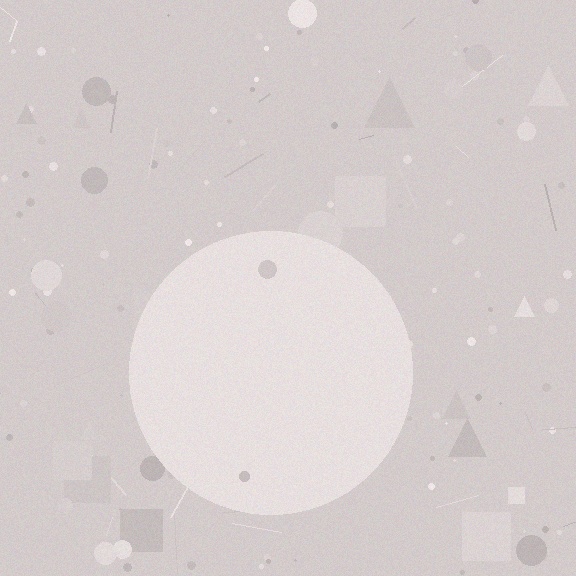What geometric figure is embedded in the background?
A circle is embedded in the background.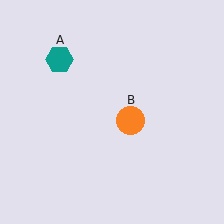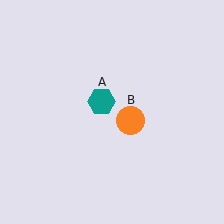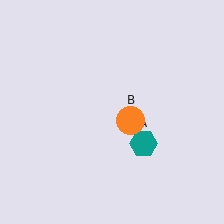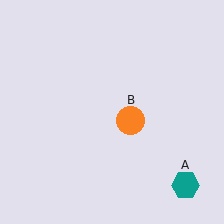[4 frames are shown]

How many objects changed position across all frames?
1 object changed position: teal hexagon (object A).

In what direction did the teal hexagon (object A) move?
The teal hexagon (object A) moved down and to the right.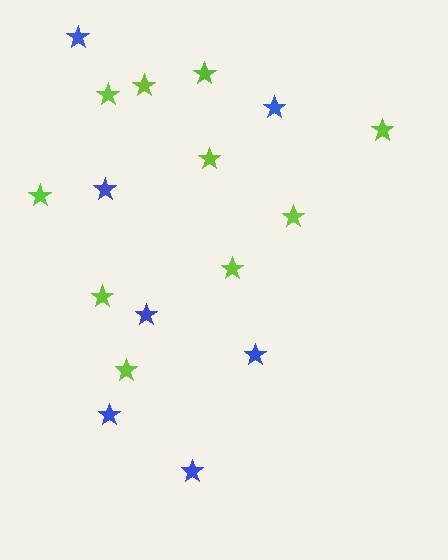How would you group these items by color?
There are 2 groups: one group of blue stars (7) and one group of lime stars (10).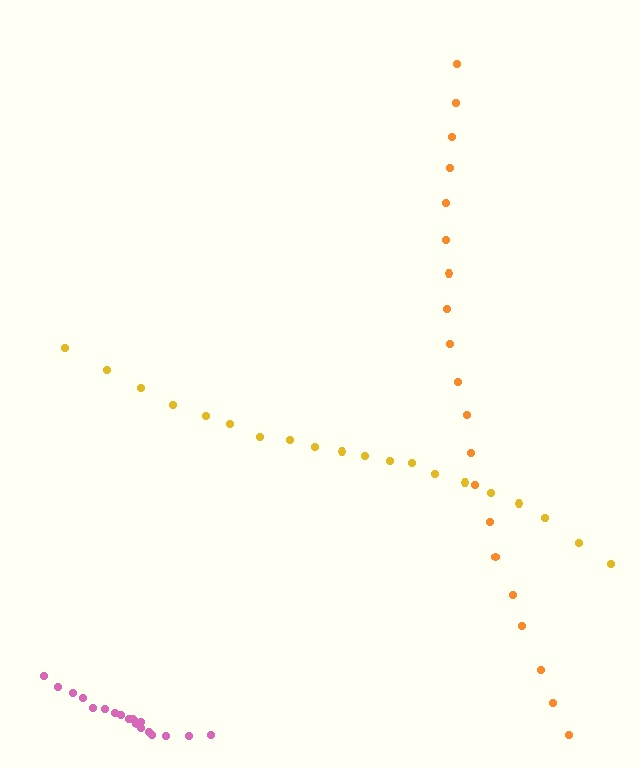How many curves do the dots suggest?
There are 3 distinct paths.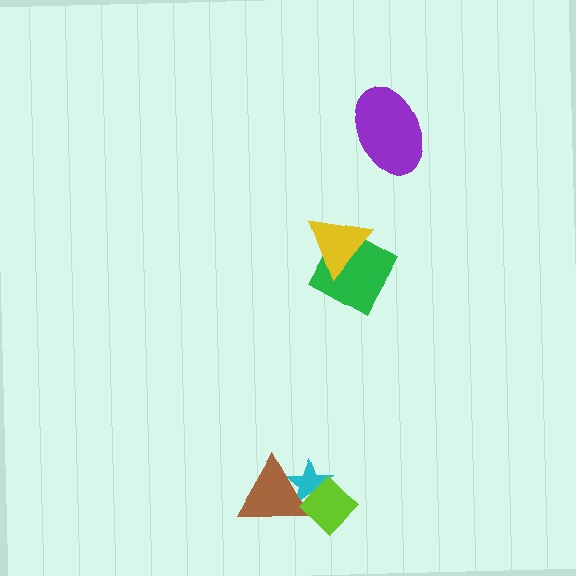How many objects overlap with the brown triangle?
2 objects overlap with the brown triangle.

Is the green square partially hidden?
Yes, it is partially covered by another shape.